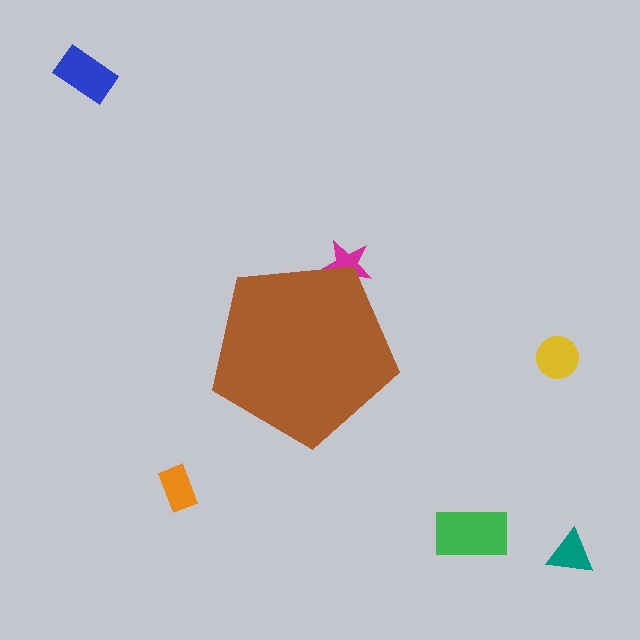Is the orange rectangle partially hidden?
No, the orange rectangle is fully visible.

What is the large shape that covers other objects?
A brown pentagon.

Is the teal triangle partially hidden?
No, the teal triangle is fully visible.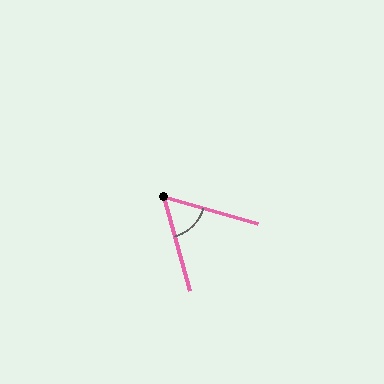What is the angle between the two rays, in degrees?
Approximately 59 degrees.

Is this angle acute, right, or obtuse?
It is acute.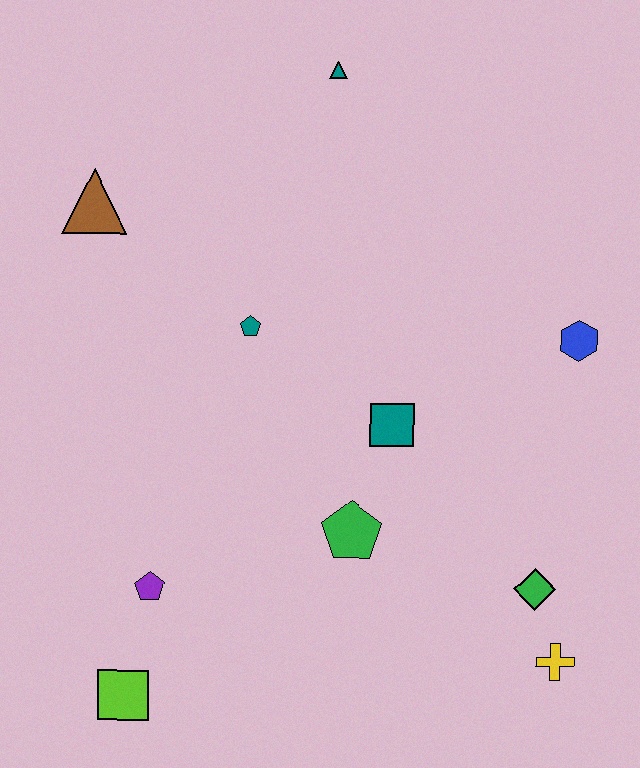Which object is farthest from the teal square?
The lime square is farthest from the teal square.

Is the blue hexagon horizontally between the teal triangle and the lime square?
No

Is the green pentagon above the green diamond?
Yes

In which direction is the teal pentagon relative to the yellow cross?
The teal pentagon is above the yellow cross.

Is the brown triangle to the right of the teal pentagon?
No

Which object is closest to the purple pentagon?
The lime square is closest to the purple pentagon.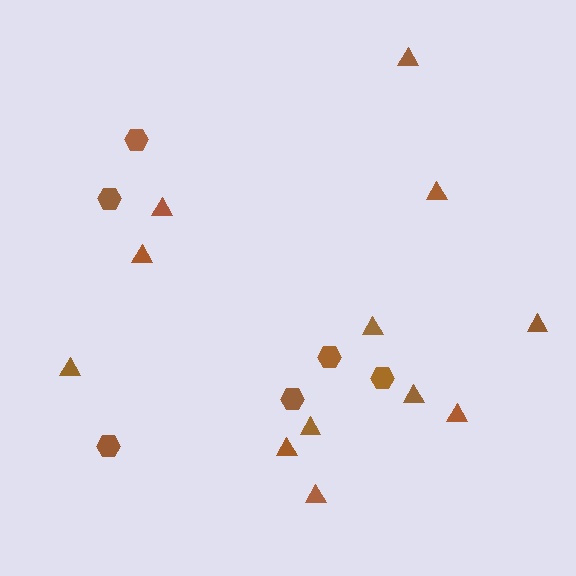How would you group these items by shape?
There are 2 groups: one group of hexagons (6) and one group of triangles (12).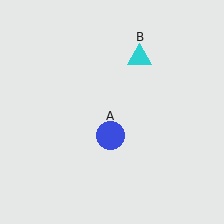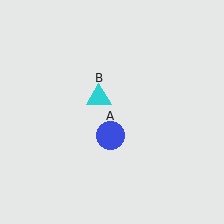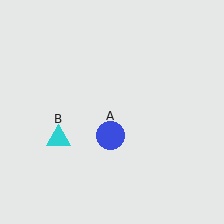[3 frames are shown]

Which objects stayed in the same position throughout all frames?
Blue circle (object A) remained stationary.